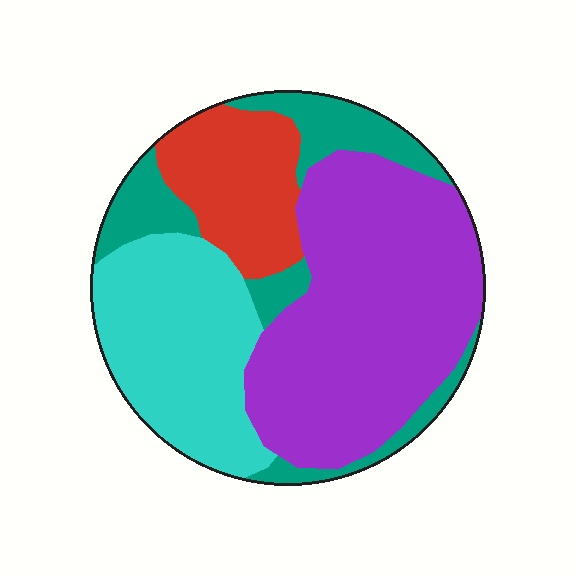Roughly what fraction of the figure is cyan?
Cyan covers around 25% of the figure.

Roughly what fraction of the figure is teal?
Teal takes up about one sixth (1/6) of the figure.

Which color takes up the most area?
Purple, at roughly 45%.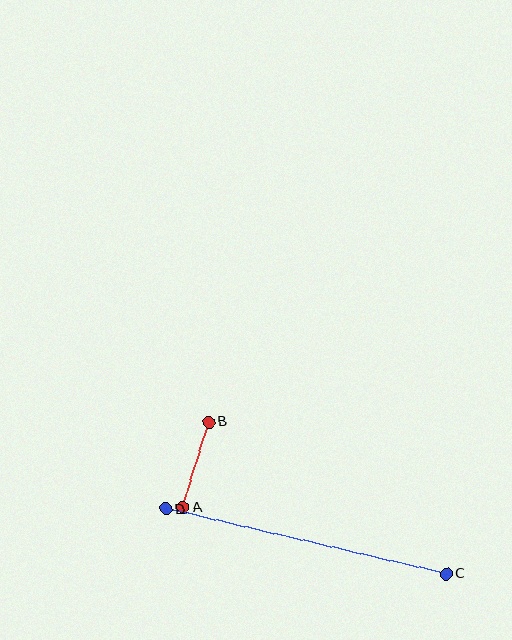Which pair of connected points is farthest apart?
Points C and D are farthest apart.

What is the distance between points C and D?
The distance is approximately 287 pixels.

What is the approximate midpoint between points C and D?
The midpoint is at approximately (306, 541) pixels.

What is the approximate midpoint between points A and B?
The midpoint is at approximately (196, 465) pixels.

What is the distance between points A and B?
The distance is approximately 89 pixels.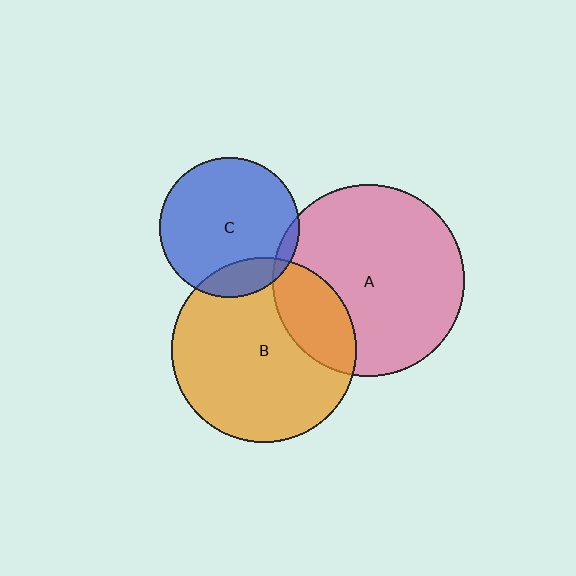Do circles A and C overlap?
Yes.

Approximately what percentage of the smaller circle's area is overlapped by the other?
Approximately 5%.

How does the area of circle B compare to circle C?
Approximately 1.7 times.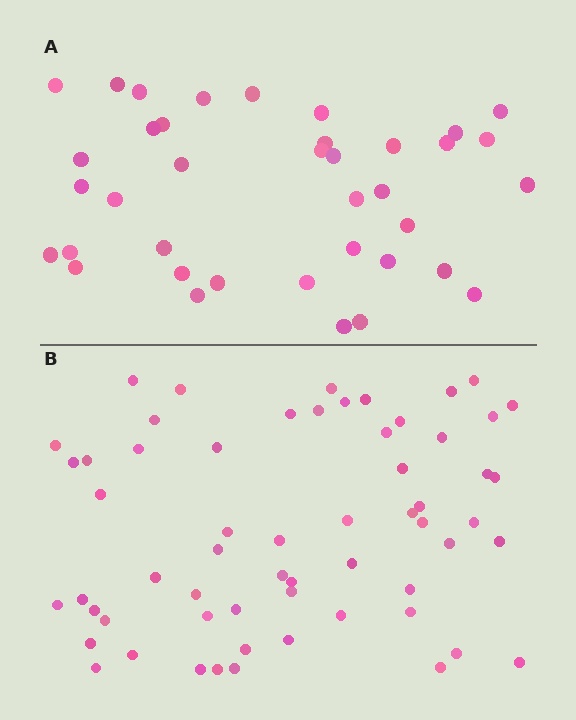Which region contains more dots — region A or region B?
Region B (the bottom region) has more dots.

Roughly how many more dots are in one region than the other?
Region B has approximately 20 more dots than region A.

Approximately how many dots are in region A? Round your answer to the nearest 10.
About 40 dots. (The exact count is 38, which rounds to 40.)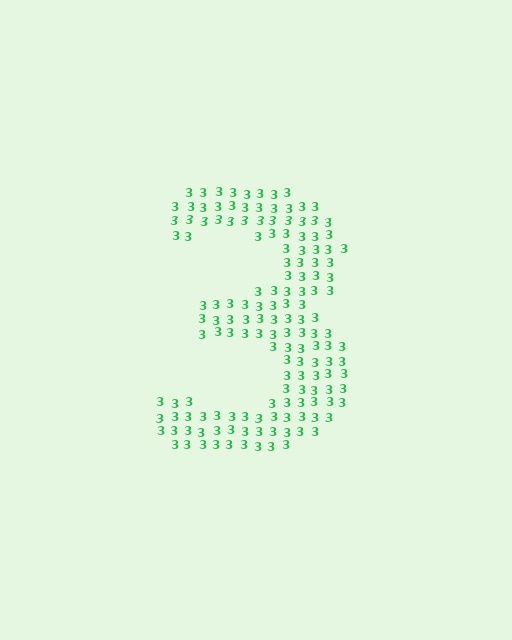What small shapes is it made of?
It is made of small digit 3's.